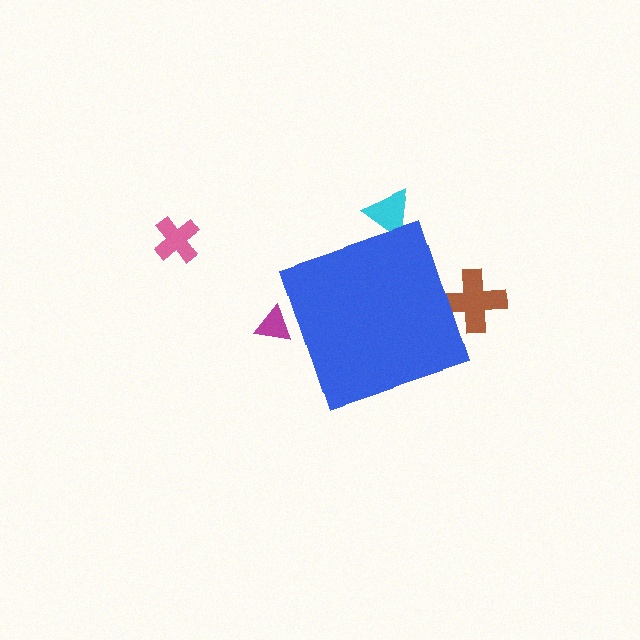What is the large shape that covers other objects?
A blue diamond.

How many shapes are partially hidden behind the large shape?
3 shapes are partially hidden.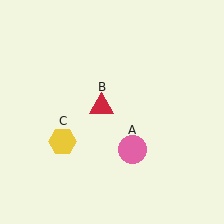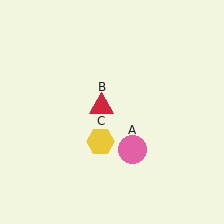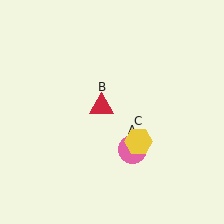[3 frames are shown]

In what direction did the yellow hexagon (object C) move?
The yellow hexagon (object C) moved right.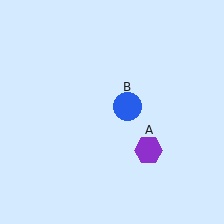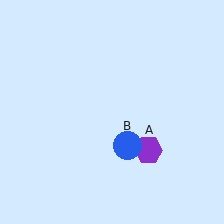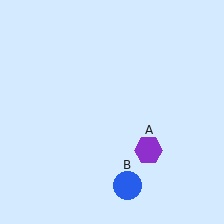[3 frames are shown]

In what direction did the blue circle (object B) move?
The blue circle (object B) moved down.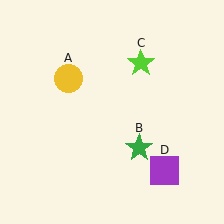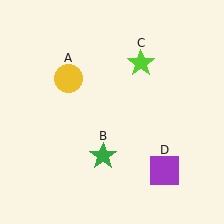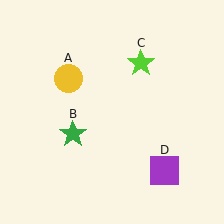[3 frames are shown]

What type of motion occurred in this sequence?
The green star (object B) rotated clockwise around the center of the scene.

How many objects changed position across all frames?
1 object changed position: green star (object B).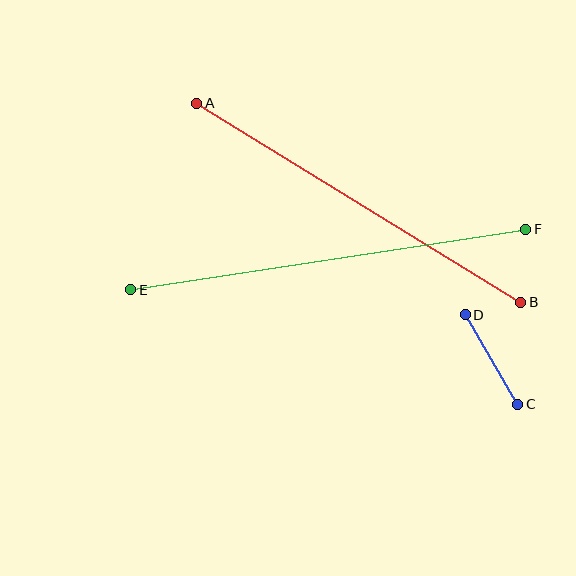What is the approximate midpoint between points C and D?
The midpoint is at approximately (491, 359) pixels.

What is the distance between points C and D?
The distance is approximately 104 pixels.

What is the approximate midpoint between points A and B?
The midpoint is at approximately (359, 203) pixels.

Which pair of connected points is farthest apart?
Points E and F are farthest apart.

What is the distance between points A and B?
The distance is approximately 380 pixels.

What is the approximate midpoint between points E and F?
The midpoint is at approximately (328, 259) pixels.